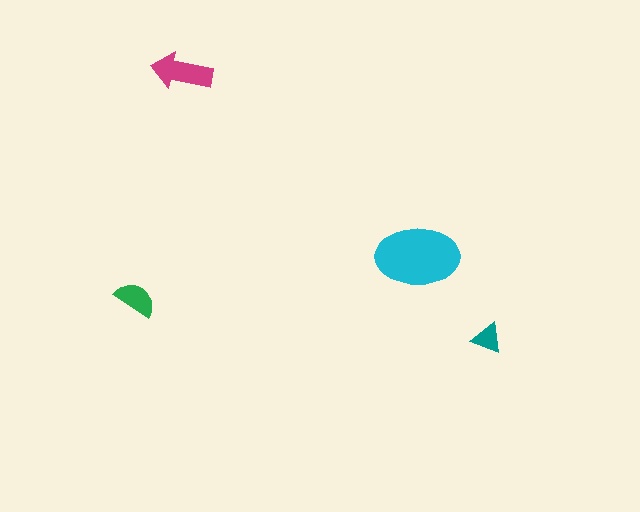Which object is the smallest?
The teal triangle.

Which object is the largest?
The cyan ellipse.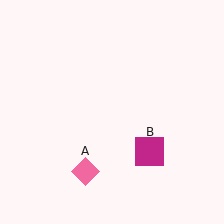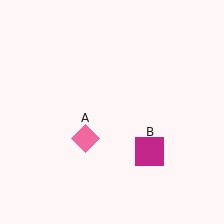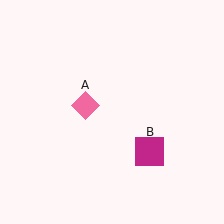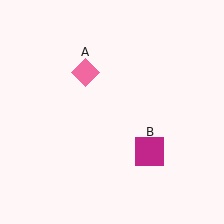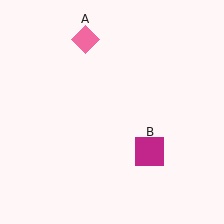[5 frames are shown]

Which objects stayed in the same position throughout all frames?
Magenta square (object B) remained stationary.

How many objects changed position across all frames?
1 object changed position: pink diamond (object A).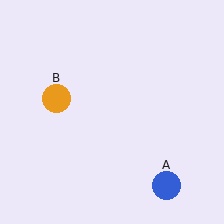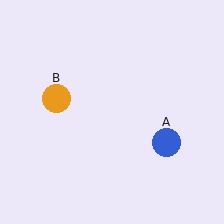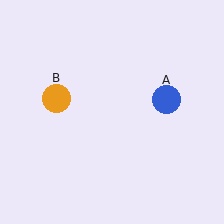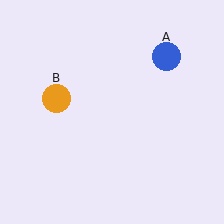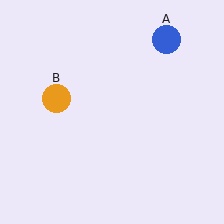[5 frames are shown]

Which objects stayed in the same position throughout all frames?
Orange circle (object B) remained stationary.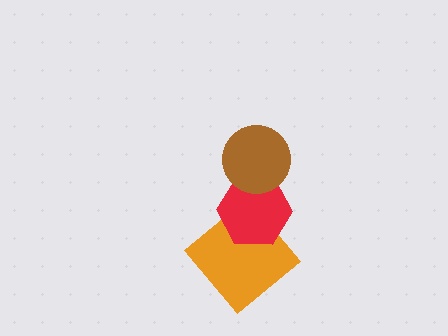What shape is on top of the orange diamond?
The red hexagon is on top of the orange diamond.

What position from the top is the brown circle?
The brown circle is 1st from the top.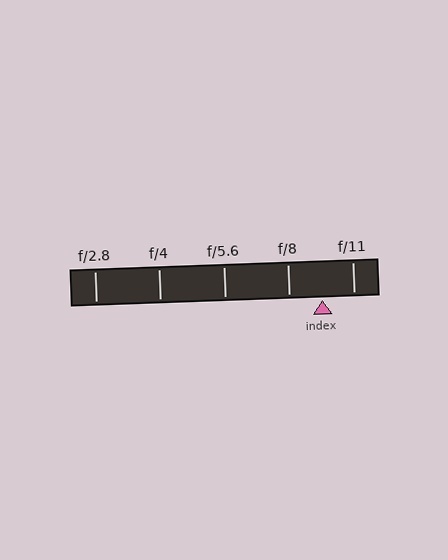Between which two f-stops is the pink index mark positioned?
The index mark is between f/8 and f/11.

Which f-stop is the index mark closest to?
The index mark is closest to f/11.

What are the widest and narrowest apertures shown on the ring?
The widest aperture shown is f/2.8 and the narrowest is f/11.